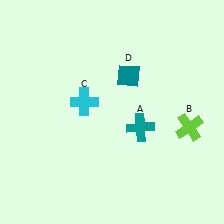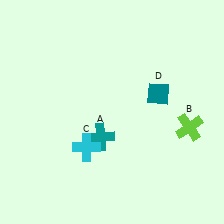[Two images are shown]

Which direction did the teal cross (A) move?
The teal cross (A) moved left.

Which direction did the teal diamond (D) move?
The teal diamond (D) moved right.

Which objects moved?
The objects that moved are: the teal cross (A), the cyan cross (C), the teal diamond (D).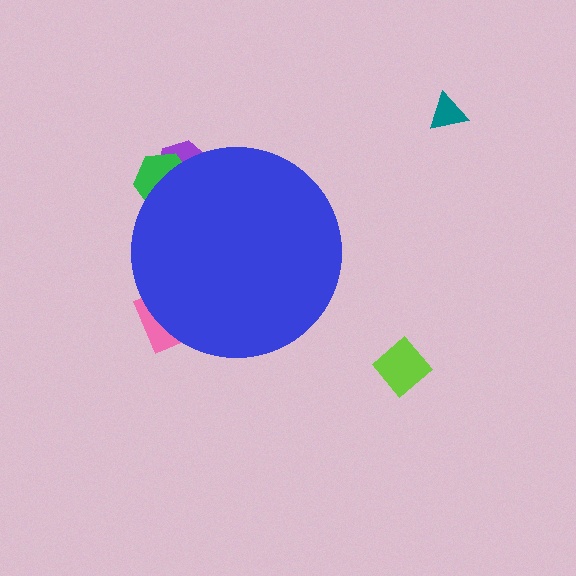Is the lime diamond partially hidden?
No, the lime diamond is fully visible.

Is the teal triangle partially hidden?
No, the teal triangle is fully visible.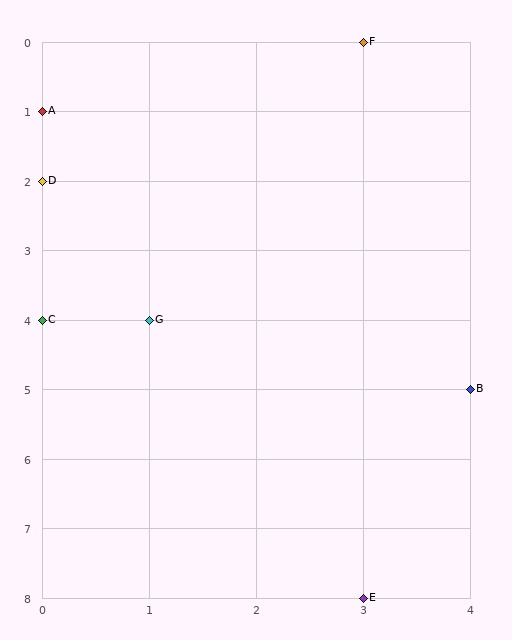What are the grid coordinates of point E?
Point E is at grid coordinates (3, 8).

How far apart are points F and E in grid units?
Points F and E are 8 rows apart.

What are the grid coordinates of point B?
Point B is at grid coordinates (4, 5).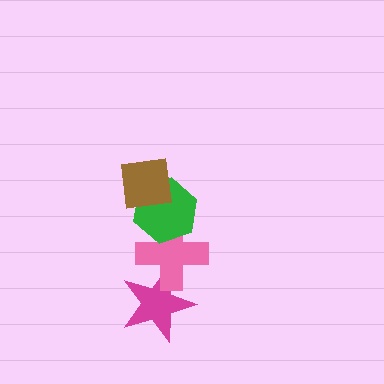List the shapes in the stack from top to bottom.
From top to bottom: the brown square, the green hexagon, the pink cross, the magenta star.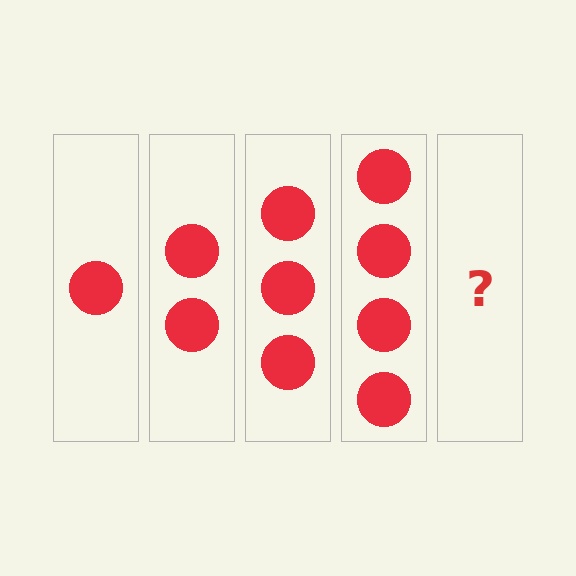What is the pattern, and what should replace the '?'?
The pattern is that each step adds one more circle. The '?' should be 5 circles.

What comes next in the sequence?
The next element should be 5 circles.